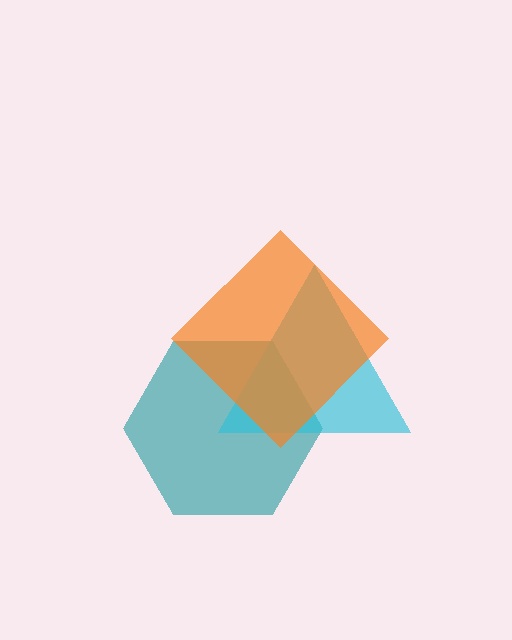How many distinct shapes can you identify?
There are 3 distinct shapes: a teal hexagon, a cyan triangle, an orange diamond.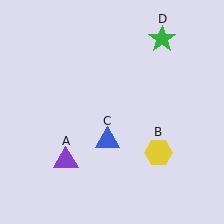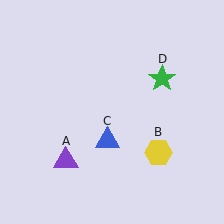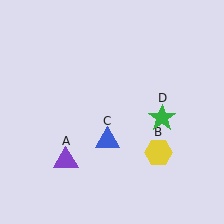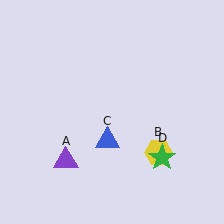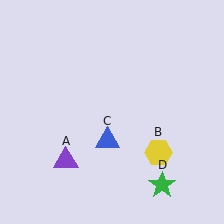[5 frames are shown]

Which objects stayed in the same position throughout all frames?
Purple triangle (object A) and yellow hexagon (object B) and blue triangle (object C) remained stationary.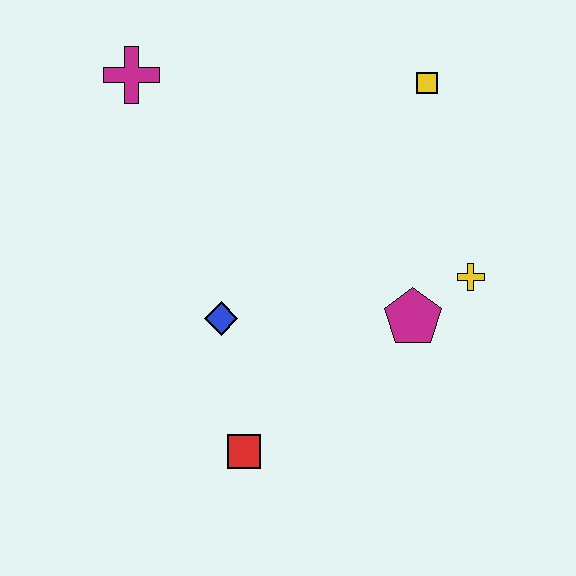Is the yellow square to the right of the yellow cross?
No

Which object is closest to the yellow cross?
The magenta pentagon is closest to the yellow cross.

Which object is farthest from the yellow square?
The red square is farthest from the yellow square.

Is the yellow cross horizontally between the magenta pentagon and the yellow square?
No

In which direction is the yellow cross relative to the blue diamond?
The yellow cross is to the right of the blue diamond.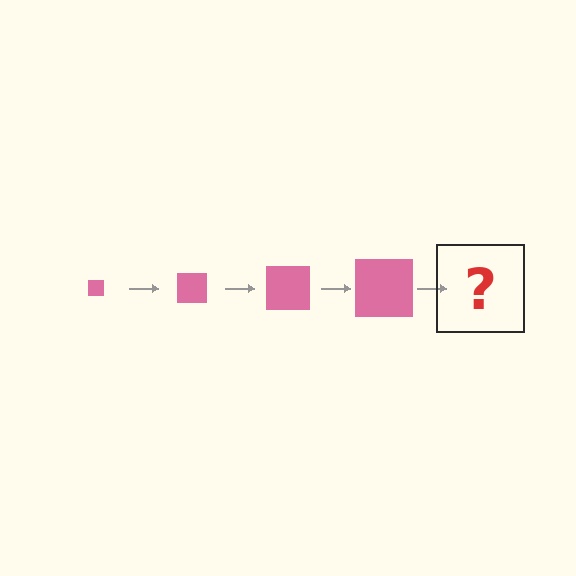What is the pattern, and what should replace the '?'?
The pattern is that the square gets progressively larger each step. The '?' should be a pink square, larger than the previous one.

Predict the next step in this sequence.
The next step is a pink square, larger than the previous one.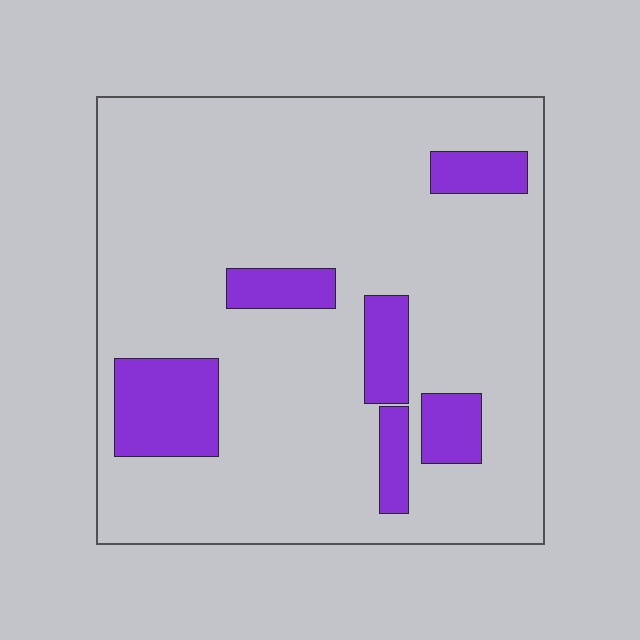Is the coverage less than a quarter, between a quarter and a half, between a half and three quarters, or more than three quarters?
Less than a quarter.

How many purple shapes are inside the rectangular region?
6.